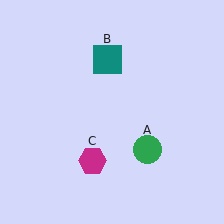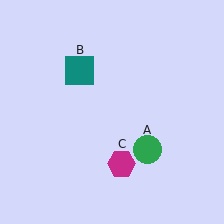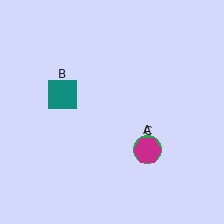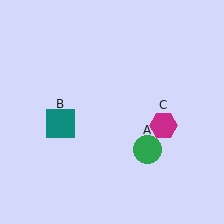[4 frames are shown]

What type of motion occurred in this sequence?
The teal square (object B), magenta hexagon (object C) rotated counterclockwise around the center of the scene.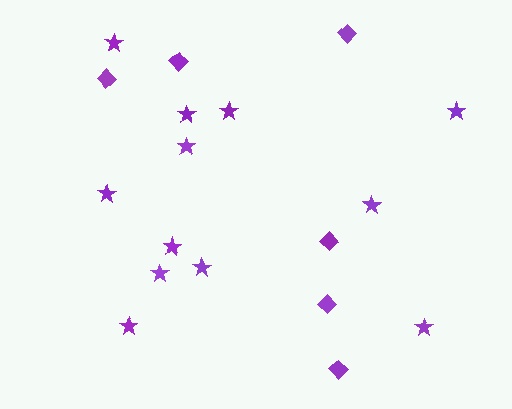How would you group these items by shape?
There are 2 groups: one group of stars (12) and one group of diamonds (6).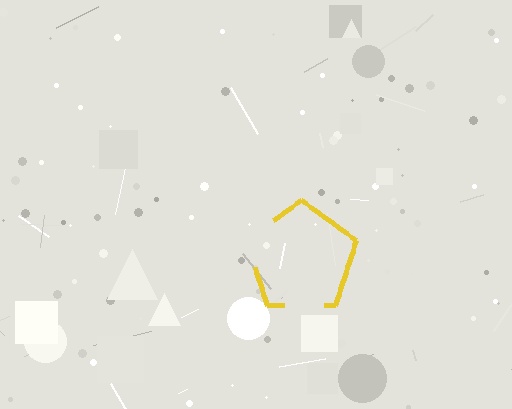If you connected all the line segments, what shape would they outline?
They would outline a pentagon.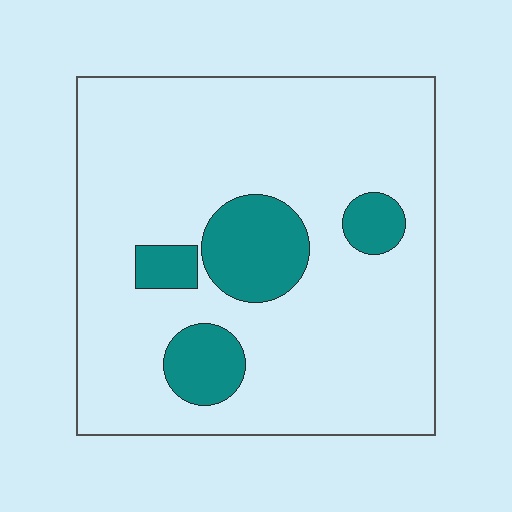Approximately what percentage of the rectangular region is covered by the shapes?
Approximately 15%.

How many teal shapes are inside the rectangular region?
4.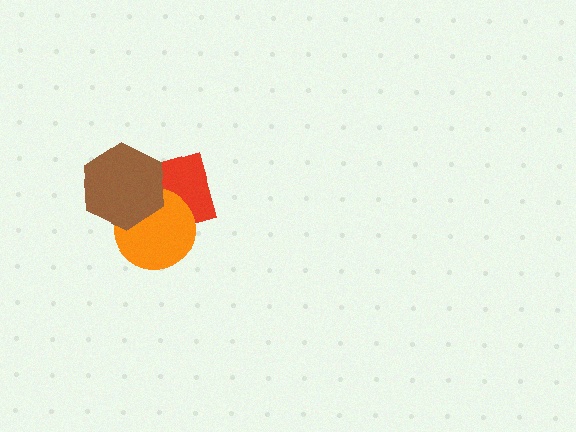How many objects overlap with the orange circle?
2 objects overlap with the orange circle.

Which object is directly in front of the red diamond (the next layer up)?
The orange circle is directly in front of the red diamond.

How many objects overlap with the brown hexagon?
2 objects overlap with the brown hexagon.